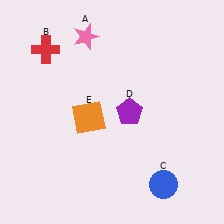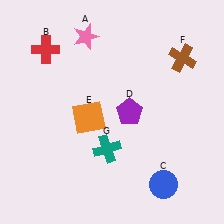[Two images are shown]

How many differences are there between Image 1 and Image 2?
There are 2 differences between the two images.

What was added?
A brown cross (F), a teal cross (G) were added in Image 2.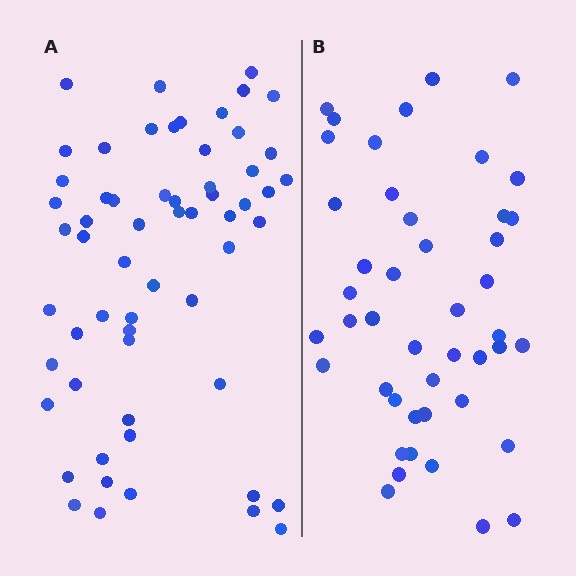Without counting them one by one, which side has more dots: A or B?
Region A (the left region) has more dots.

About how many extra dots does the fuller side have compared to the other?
Region A has approximately 15 more dots than region B.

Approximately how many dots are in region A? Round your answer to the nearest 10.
About 60 dots.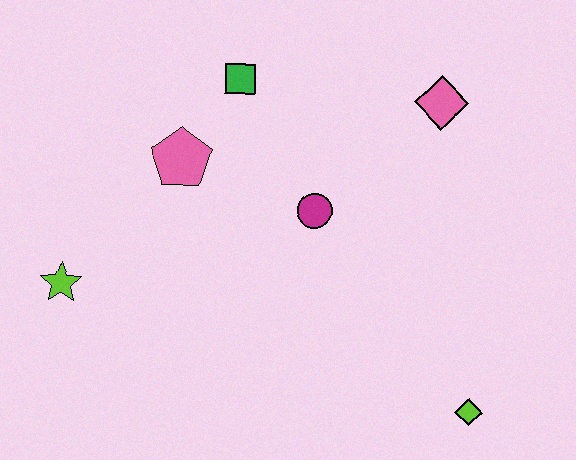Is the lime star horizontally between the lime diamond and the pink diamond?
No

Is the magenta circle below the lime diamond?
No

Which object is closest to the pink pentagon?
The green square is closest to the pink pentagon.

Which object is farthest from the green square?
The lime diamond is farthest from the green square.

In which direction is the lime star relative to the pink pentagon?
The lime star is below the pink pentagon.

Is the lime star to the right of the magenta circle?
No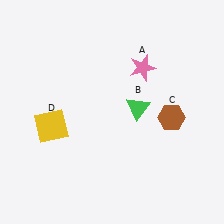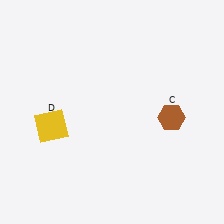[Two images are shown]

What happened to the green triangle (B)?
The green triangle (B) was removed in Image 2. It was in the top-right area of Image 1.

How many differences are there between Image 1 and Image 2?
There are 2 differences between the two images.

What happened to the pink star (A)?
The pink star (A) was removed in Image 2. It was in the top-right area of Image 1.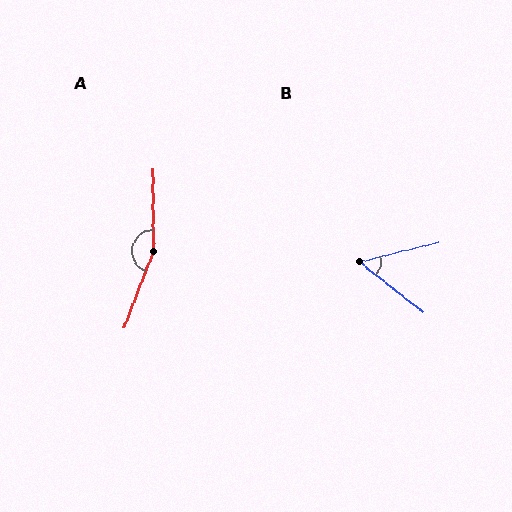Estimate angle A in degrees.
Approximately 159 degrees.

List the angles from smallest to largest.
B (52°), A (159°).